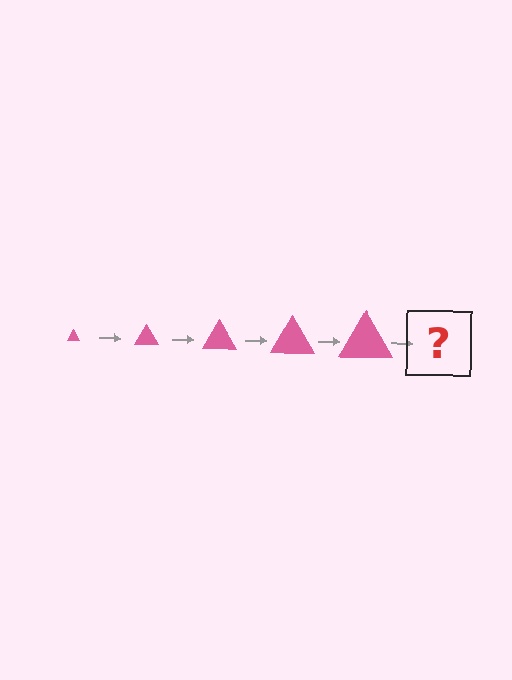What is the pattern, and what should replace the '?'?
The pattern is that the triangle gets progressively larger each step. The '?' should be a pink triangle, larger than the previous one.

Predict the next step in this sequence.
The next step is a pink triangle, larger than the previous one.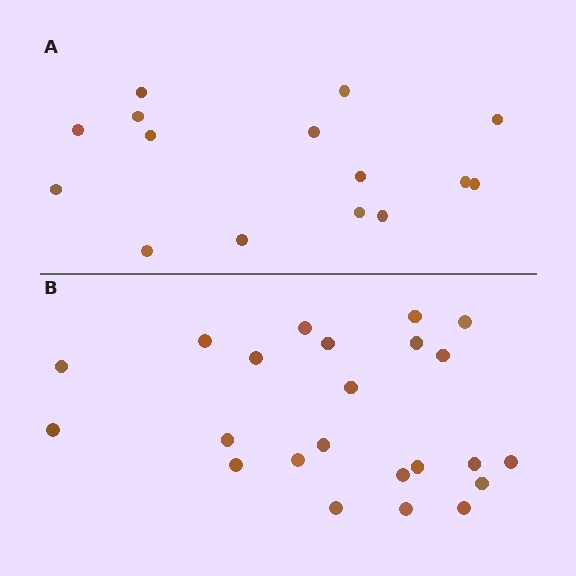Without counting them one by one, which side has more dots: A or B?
Region B (the bottom region) has more dots.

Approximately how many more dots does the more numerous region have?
Region B has roughly 8 or so more dots than region A.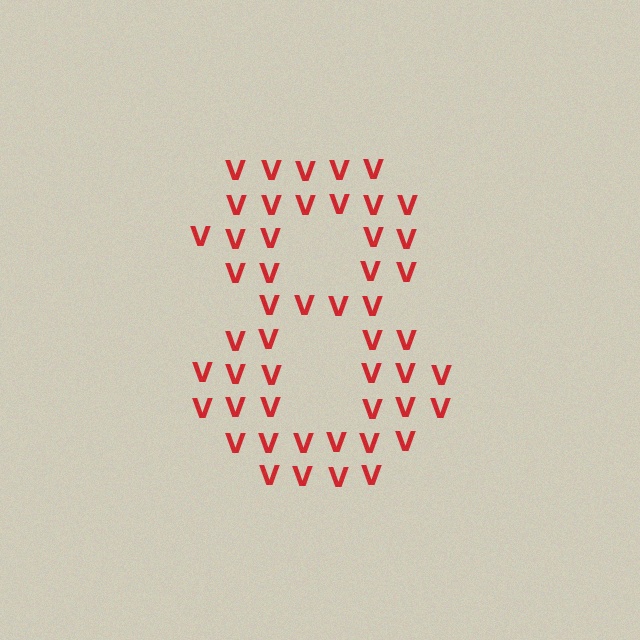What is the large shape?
The large shape is the digit 8.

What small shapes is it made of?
It is made of small letter V's.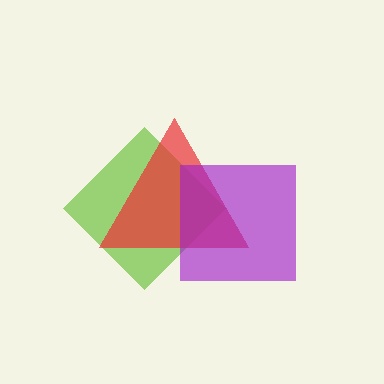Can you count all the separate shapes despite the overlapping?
Yes, there are 3 separate shapes.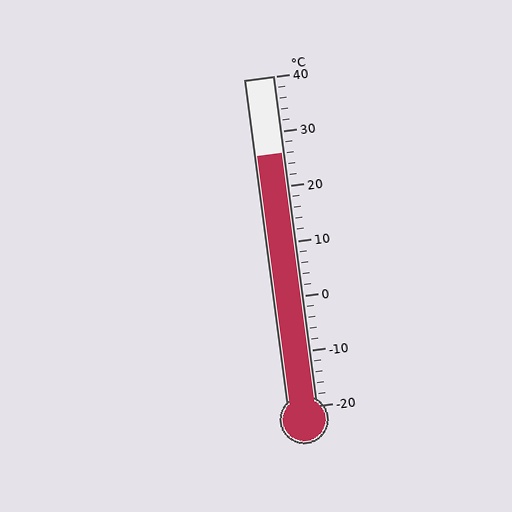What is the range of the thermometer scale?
The thermometer scale ranges from -20°C to 40°C.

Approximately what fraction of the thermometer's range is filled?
The thermometer is filled to approximately 75% of its range.